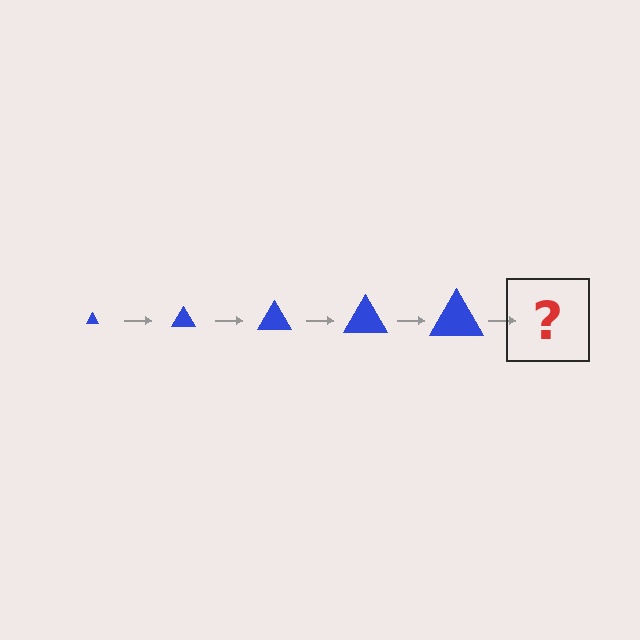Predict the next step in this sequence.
The next step is a blue triangle, larger than the previous one.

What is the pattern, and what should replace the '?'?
The pattern is that the triangle gets progressively larger each step. The '?' should be a blue triangle, larger than the previous one.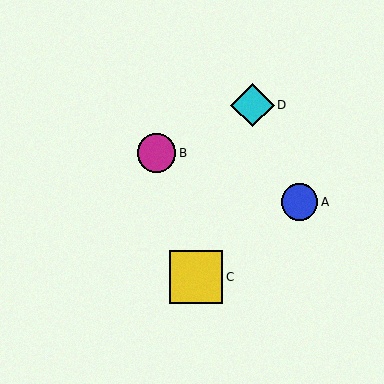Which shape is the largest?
The yellow square (labeled C) is the largest.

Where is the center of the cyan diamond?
The center of the cyan diamond is at (253, 105).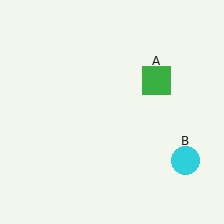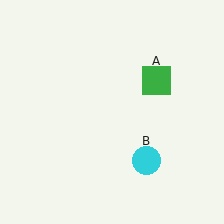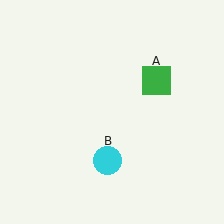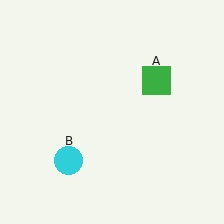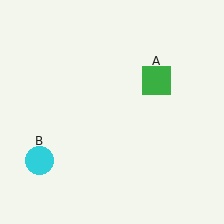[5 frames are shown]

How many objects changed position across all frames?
1 object changed position: cyan circle (object B).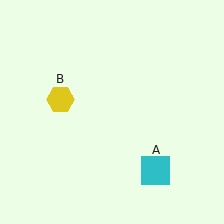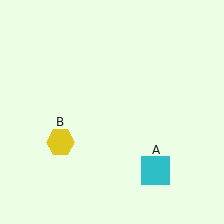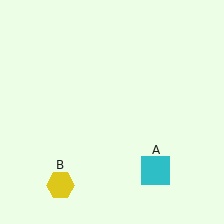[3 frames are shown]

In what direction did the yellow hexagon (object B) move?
The yellow hexagon (object B) moved down.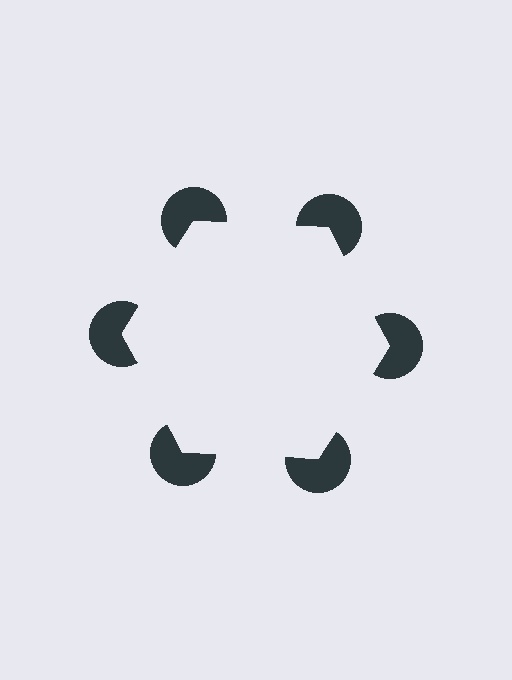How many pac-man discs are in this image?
There are 6 — one at each vertex of the illusory hexagon.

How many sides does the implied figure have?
6 sides.